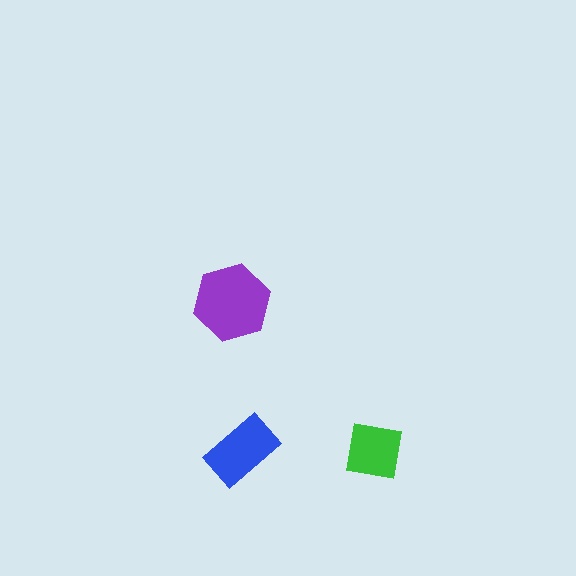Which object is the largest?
The purple hexagon.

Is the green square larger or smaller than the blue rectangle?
Smaller.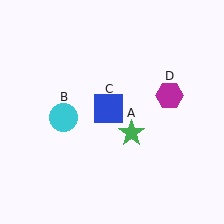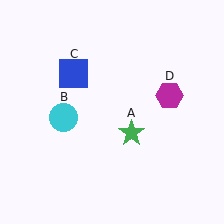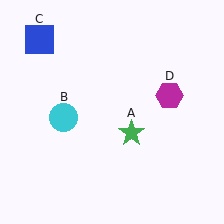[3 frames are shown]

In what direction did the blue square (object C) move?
The blue square (object C) moved up and to the left.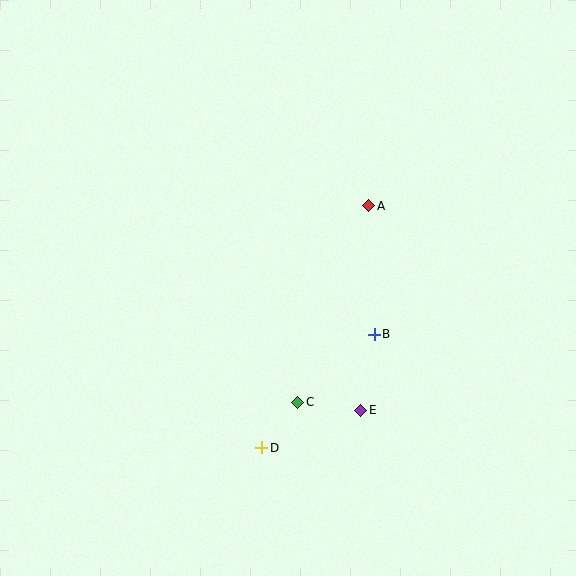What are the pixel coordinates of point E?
Point E is at (361, 410).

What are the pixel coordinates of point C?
Point C is at (298, 402).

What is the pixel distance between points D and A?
The distance between D and A is 264 pixels.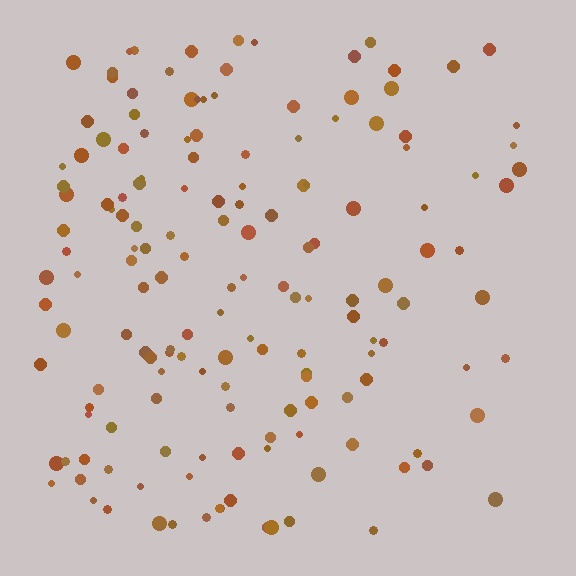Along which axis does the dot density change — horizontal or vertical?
Horizontal.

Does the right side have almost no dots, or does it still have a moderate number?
Still a moderate number, just noticeably fewer than the left.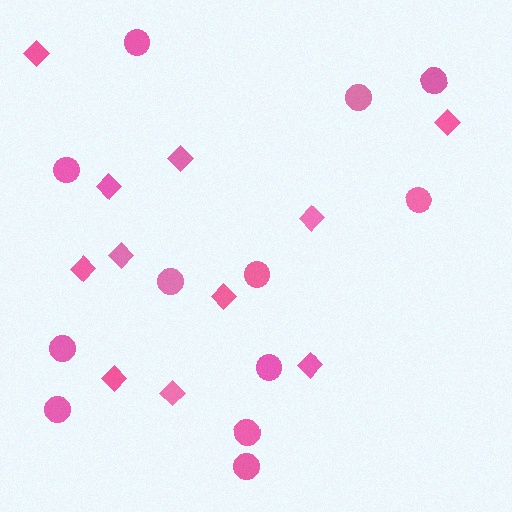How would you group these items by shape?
There are 2 groups: one group of circles (12) and one group of diamonds (11).